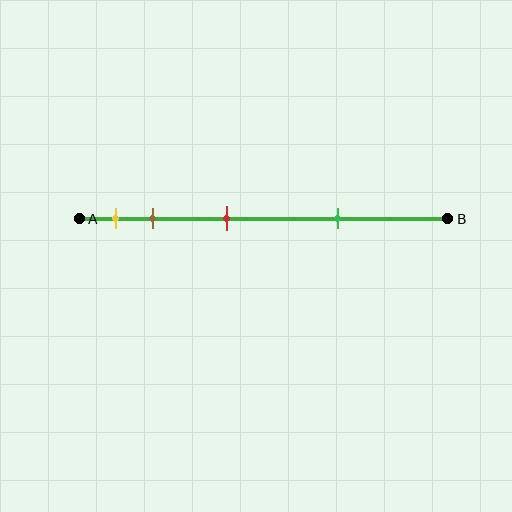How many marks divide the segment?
There are 4 marks dividing the segment.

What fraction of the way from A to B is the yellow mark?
The yellow mark is approximately 10% (0.1) of the way from A to B.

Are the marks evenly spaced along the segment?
No, the marks are not evenly spaced.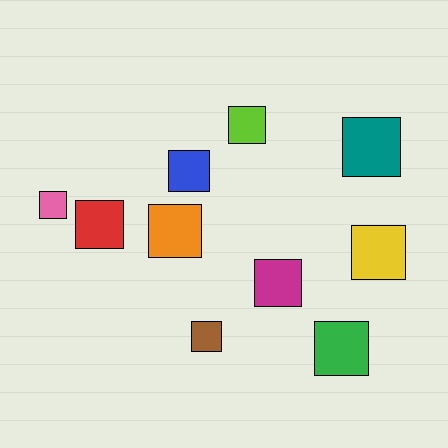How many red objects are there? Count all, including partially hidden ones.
There is 1 red object.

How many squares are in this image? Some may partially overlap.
There are 10 squares.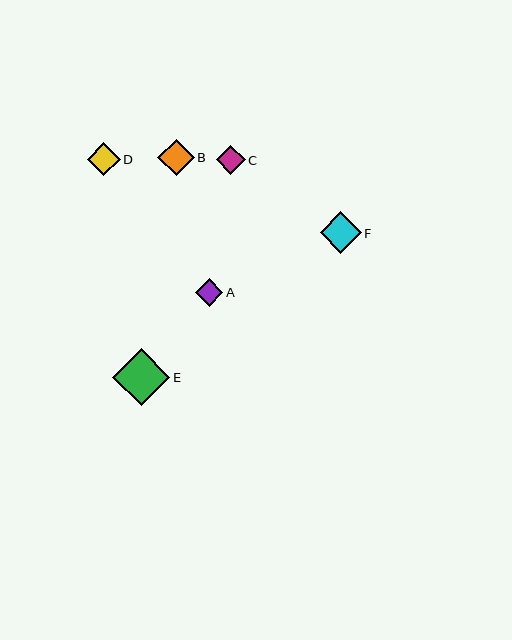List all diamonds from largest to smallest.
From largest to smallest: E, F, B, D, C, A.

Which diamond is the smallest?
Diamond A is the smallest with a size of approximately 27 pixels.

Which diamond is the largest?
Diamond E is the largest with a size of approximately 57 pixels.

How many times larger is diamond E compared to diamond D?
Diamond E is approximately 1.7 times the size of diamond D.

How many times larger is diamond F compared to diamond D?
Diamond F is approximately 1.3 times the size of diamond D.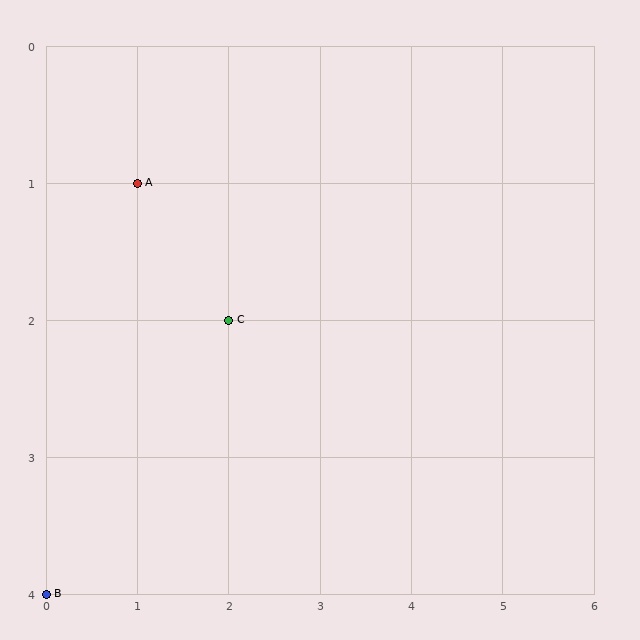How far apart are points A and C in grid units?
Points A and C are 1 column and 1 row apart (about 1.4 grid units diagonally).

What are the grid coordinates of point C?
Point C is at grid coordinates (2, 2).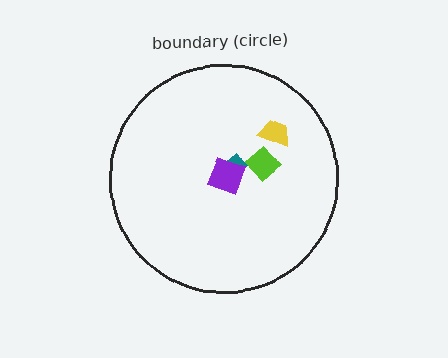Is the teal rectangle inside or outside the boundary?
Inside.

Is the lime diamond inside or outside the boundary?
Inside.